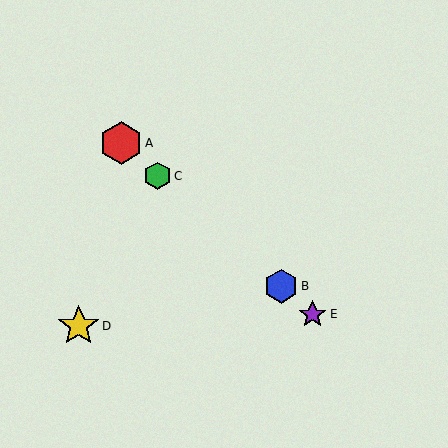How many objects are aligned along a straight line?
4 objects (A, B, C, E) are aligned along a straight line.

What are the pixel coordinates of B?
Object B is at (281, 286).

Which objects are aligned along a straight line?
Objects A, B, C, E are aligned along a straight line.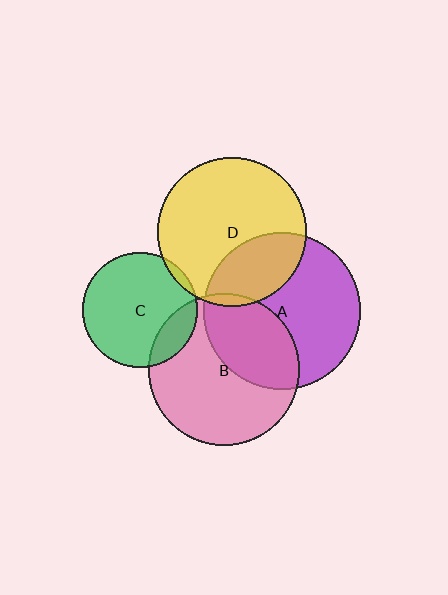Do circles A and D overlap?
Yes.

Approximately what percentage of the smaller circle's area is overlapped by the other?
Approximately 30%.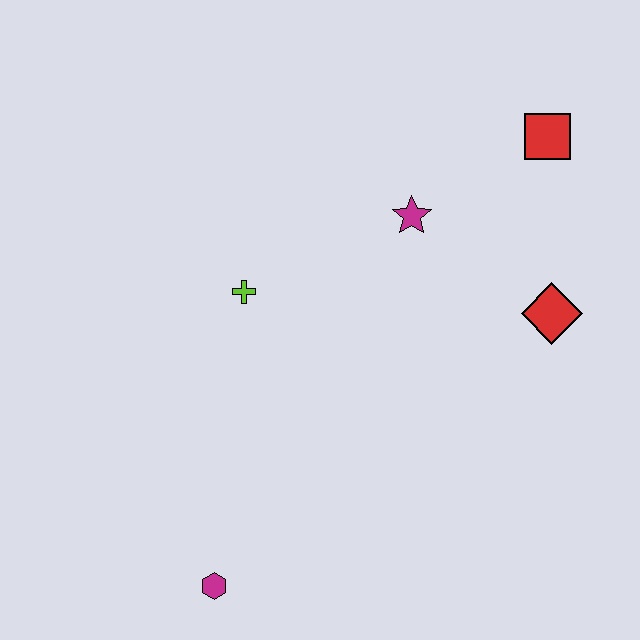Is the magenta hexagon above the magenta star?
No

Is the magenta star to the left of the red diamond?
Yes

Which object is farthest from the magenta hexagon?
The red square is farthest from the magenta hexagon.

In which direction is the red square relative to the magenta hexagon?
The red square is above the magenta hexagon.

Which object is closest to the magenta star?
The red square is closest to the magenta star.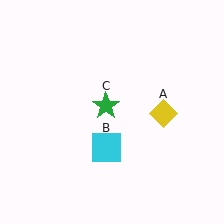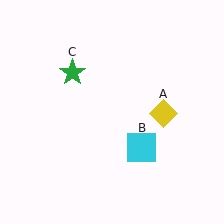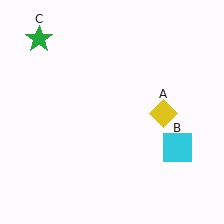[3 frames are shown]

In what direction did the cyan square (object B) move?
The cyan square (object B) moved right.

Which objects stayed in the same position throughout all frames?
Yellow diamond (object A) remained stationary.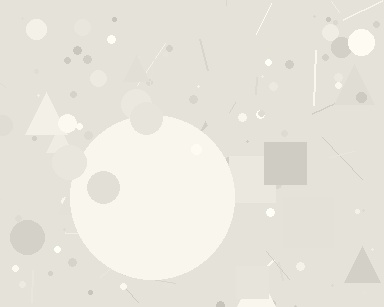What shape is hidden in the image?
A circle is hidden in the image.